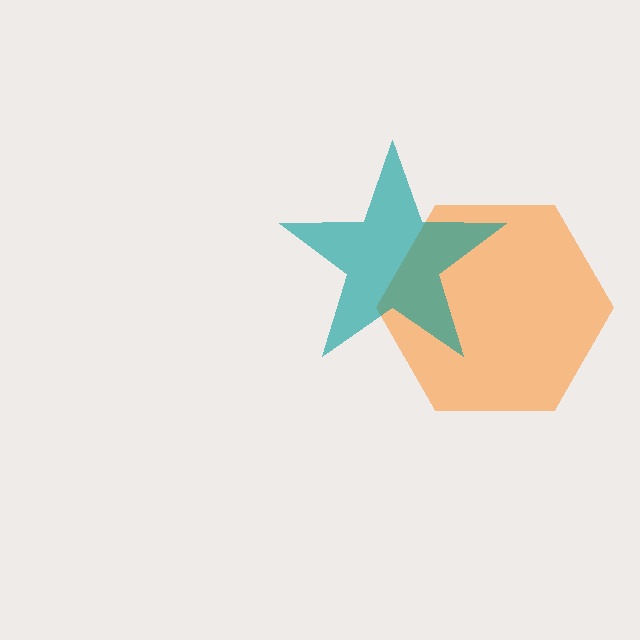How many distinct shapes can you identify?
There are 2 distinct shapes: an orange hexagon, a teal star.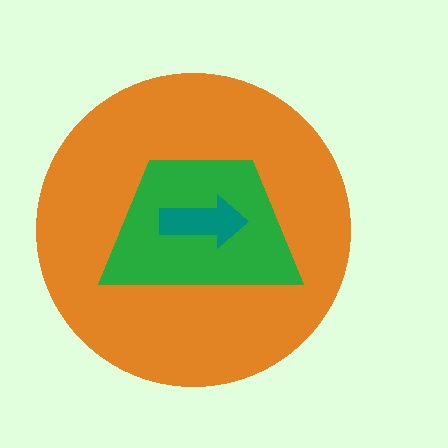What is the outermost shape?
The orange circle.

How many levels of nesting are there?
3.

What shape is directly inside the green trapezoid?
The teal arrow.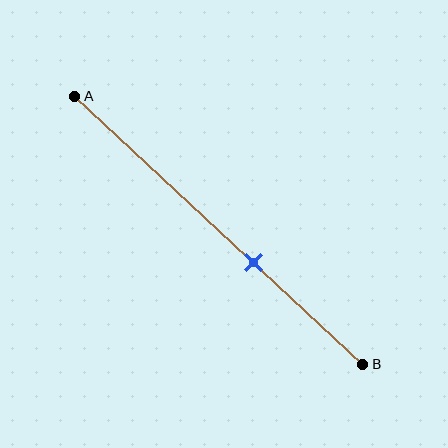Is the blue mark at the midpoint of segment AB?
No, the mark is at about 60% from A, not at the 50% midpoint.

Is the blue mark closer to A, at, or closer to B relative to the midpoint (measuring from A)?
The blue mark is closer to point B than the midpoint of segment AB.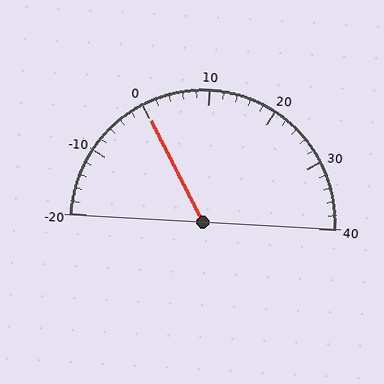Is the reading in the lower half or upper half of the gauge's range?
The reading is in the lower half of the range (-20 to 40).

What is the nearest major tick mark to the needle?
The nearest major tick mark is 0.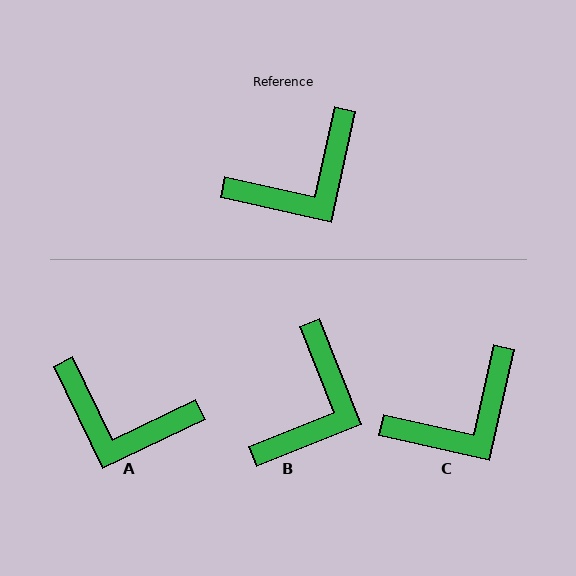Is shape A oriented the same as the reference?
No, it is off by about 52 degrees.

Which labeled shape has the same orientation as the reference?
C.